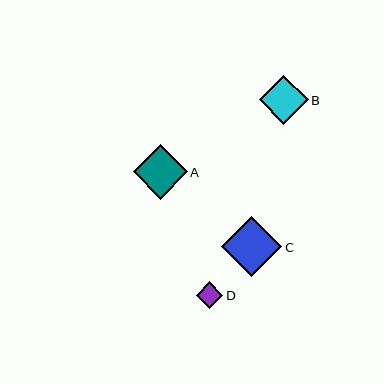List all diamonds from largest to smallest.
From largest to smallest: C, A, B, D.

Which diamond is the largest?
Diamond C is the largest with a size of approximately 60 pixels.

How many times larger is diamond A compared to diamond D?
Diamond A is approximately 2.0 times the size of diamond D.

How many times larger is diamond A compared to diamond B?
Diamond A is approximately 1.1 times the size of diamond B.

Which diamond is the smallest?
Diamond D is the smallest with a size of approximately 27 pixels.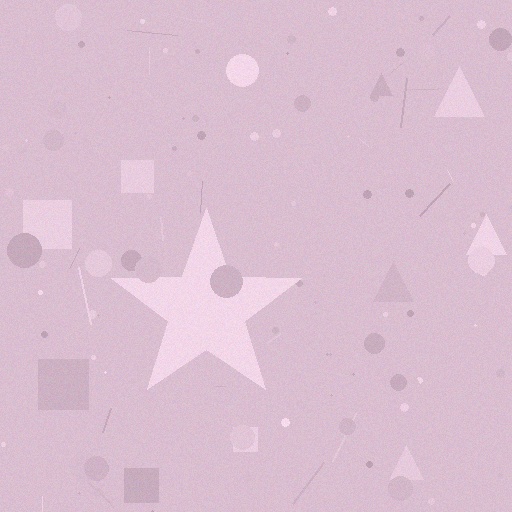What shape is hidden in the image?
A star is hidden in the image.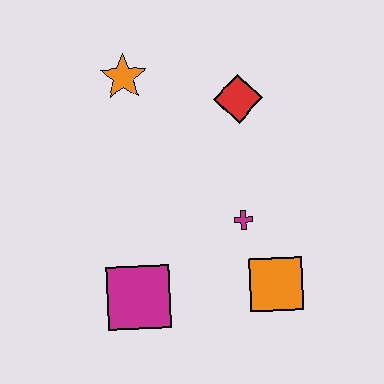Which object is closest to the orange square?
The magenta cross is closest to the orange square.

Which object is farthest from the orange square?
The orange star is farthest from the orange square.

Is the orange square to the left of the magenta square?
No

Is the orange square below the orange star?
Yes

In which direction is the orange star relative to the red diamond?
The orange star is to the left of the red diamond.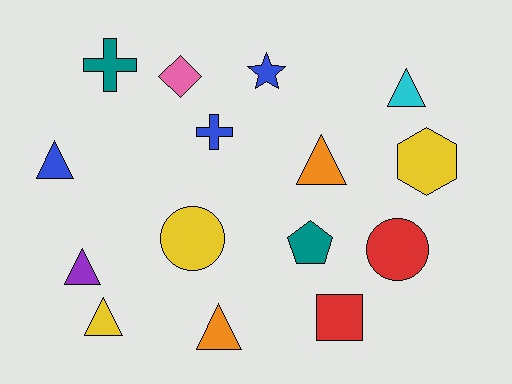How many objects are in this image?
There are 15 objects.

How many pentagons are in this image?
There is 1 pentagon.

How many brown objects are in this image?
There are no brown objects.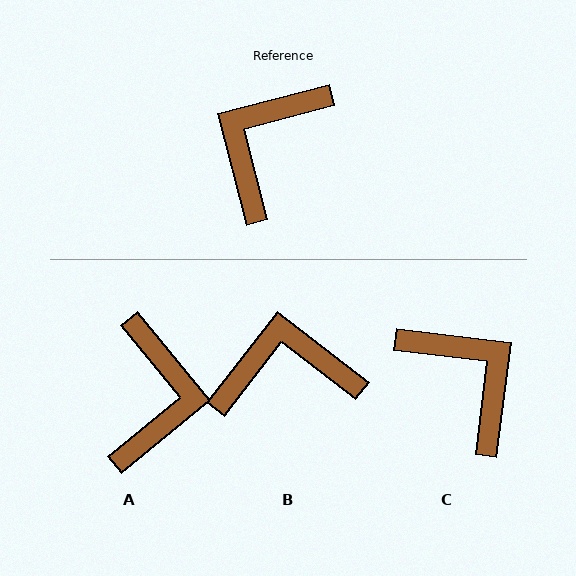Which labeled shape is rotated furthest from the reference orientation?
A, about 155 degrees away.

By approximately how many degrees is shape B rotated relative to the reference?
Approximately 52 degrees clockwise.